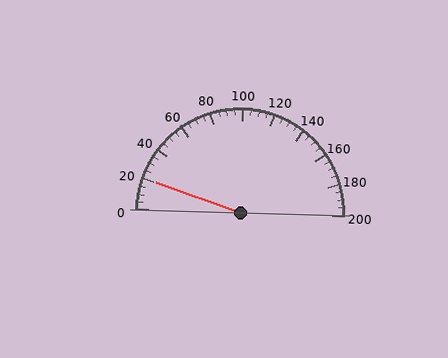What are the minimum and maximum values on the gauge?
The gauge ranges from 0 to 200.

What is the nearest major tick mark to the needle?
The nearest major tick mark is 20.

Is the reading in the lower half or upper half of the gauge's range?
The reading is in the lower half of the range (0 to 200).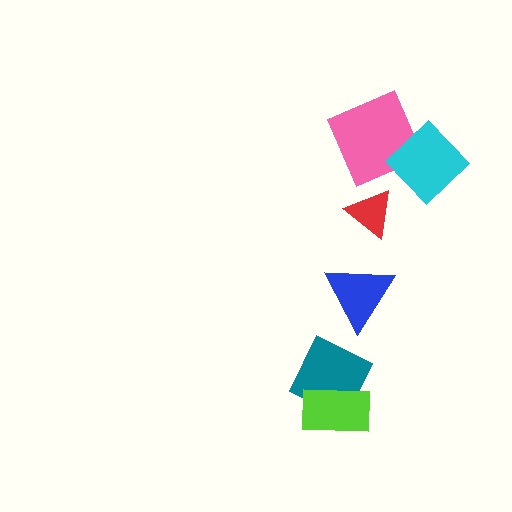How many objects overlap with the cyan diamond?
1 object overlaps with the cyan diamond.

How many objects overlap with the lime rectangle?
1 object overlaps with the lime rectangle.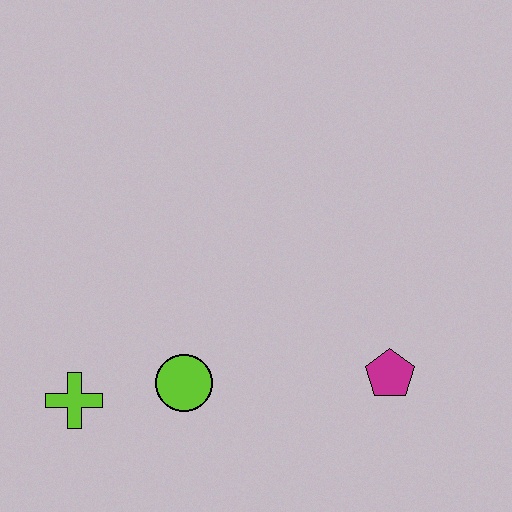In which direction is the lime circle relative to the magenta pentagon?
The lime circle is to the left of the magenta pentagon.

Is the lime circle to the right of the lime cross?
Yes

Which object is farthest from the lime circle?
The magenta pentagon is farthest from the lime circle.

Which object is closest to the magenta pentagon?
The lime circle is closest to the magenta pentagon.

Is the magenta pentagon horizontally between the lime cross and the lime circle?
No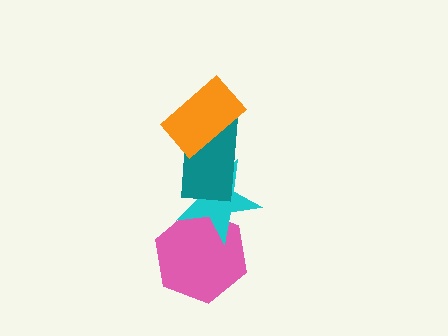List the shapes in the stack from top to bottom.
From top to bottom: the orange rectangle, the teal rectangle, the cyan star, the pink hexagon.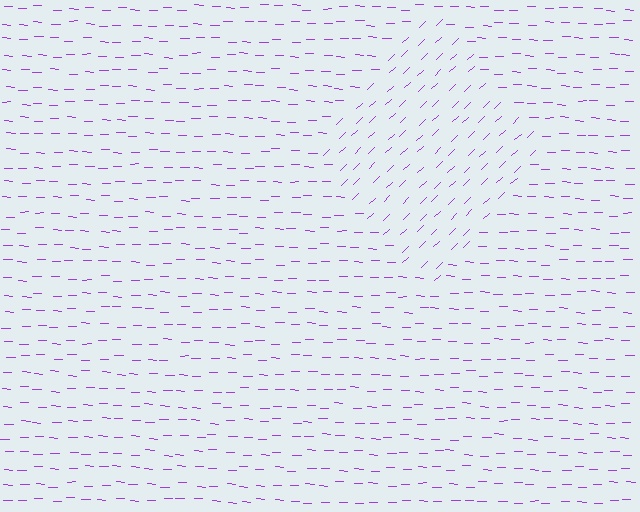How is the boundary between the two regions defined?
The boundary is defined purely by a change in line orientation (approximately 45 degrees difference). All lines are the same color and thickness.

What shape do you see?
I see a diamond.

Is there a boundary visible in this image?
Yes, there is a texture boundary formed by a change in line orientation.